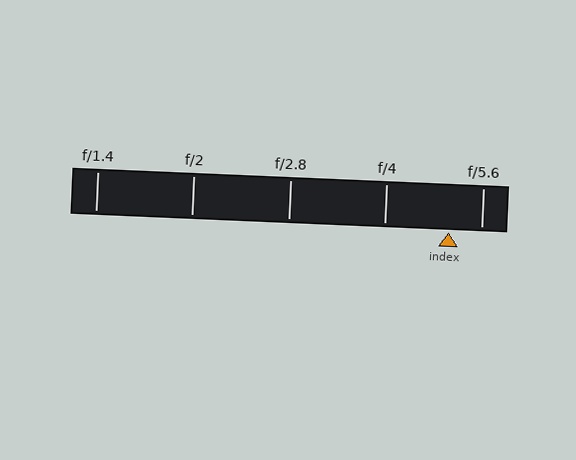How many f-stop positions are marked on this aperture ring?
There are 5 f-stop positions marked.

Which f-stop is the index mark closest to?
The index mark is closest to f/5.6.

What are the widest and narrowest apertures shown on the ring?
The widest aperture shown is f/1.4 and the narrowest is f/5.6.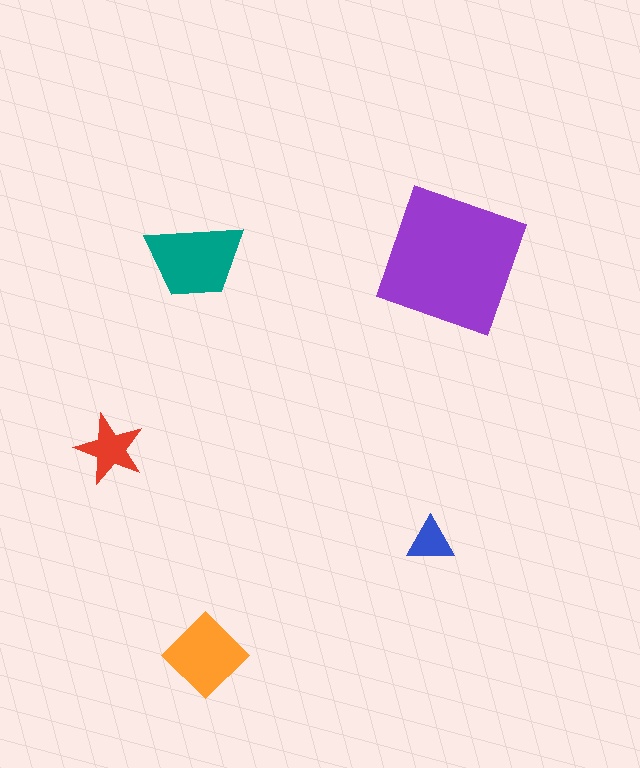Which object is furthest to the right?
The purple square is rightmost.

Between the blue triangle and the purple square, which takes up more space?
The purple square.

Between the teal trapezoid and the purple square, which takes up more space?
The purple square.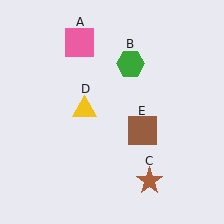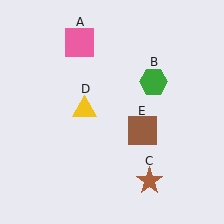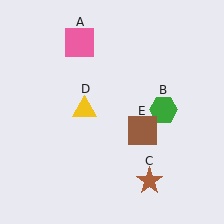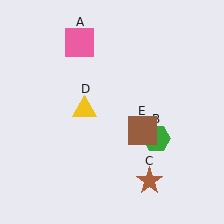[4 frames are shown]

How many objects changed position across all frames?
1 object changed position: green hexagon (object B).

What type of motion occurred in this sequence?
The green hexagon (object B) rotated clockwise around the center of the scene.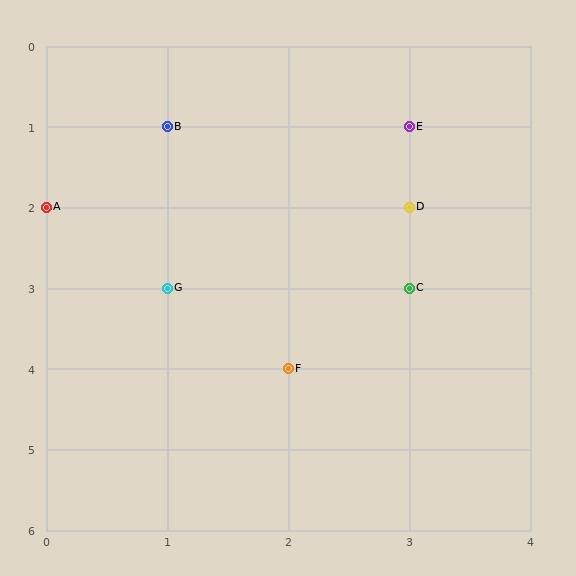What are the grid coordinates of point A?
Point A is at grid coordinates (0, 2).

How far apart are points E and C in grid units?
Points E and C are 2 rows apart.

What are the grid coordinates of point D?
Point D is at grid coordinates (3, 2).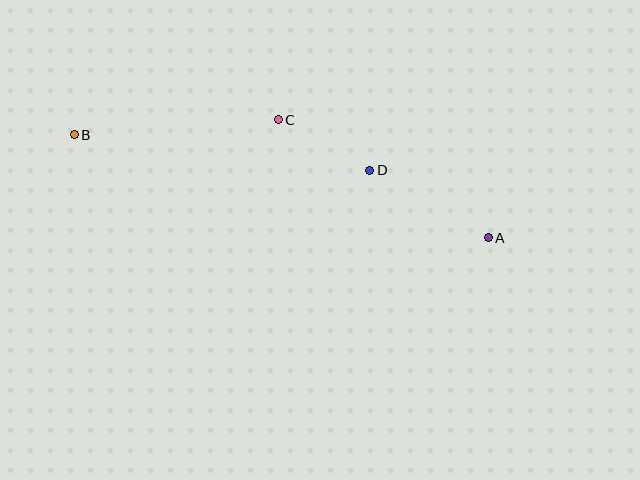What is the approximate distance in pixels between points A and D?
The distance between A and D is approximately 136 pixels.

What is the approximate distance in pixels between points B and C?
The distance between B and C is approximately 205 pixels.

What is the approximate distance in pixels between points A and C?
The distance between A and C is approximately 241 pixels.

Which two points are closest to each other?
Points C and D are closest to each other.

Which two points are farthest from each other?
Points A and B are farthest from each other.